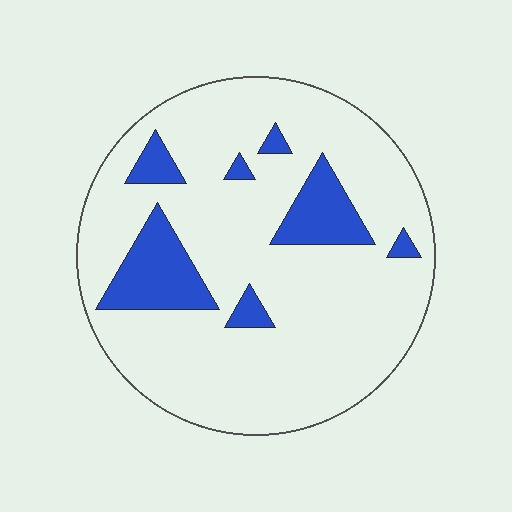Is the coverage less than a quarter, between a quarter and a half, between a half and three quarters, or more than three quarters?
Less than a quarter.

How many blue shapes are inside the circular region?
7.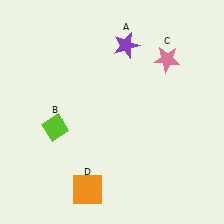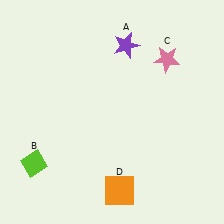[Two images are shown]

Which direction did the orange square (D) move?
The orange square (D) moved right.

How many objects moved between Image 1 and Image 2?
2 objects moved between the two images.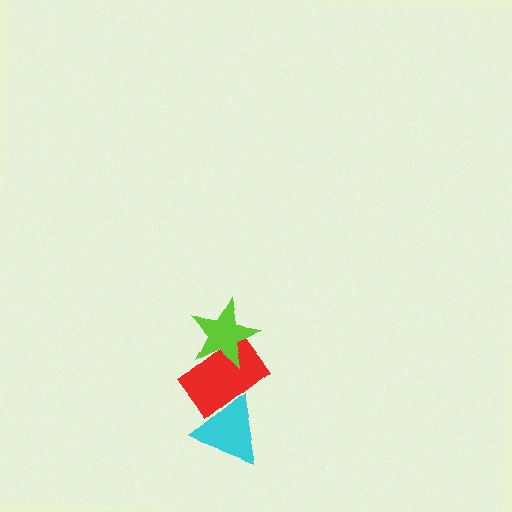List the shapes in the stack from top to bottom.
From top to bottom: the lime star, the red rectangle, the cyan triangle.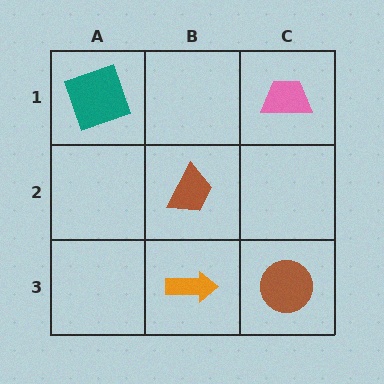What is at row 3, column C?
A brown circle.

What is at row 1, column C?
A pink trapezoid.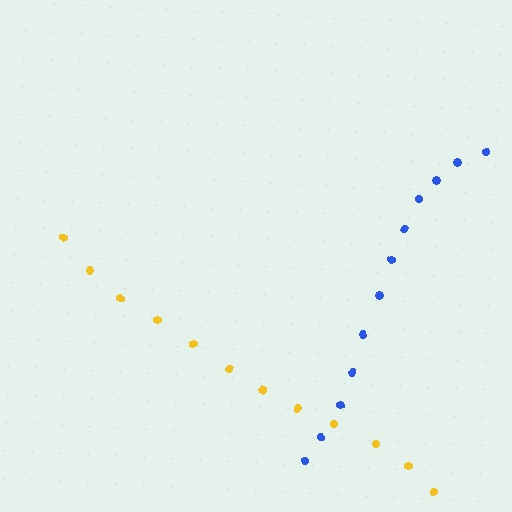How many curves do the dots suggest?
There are 2 distinct paths.